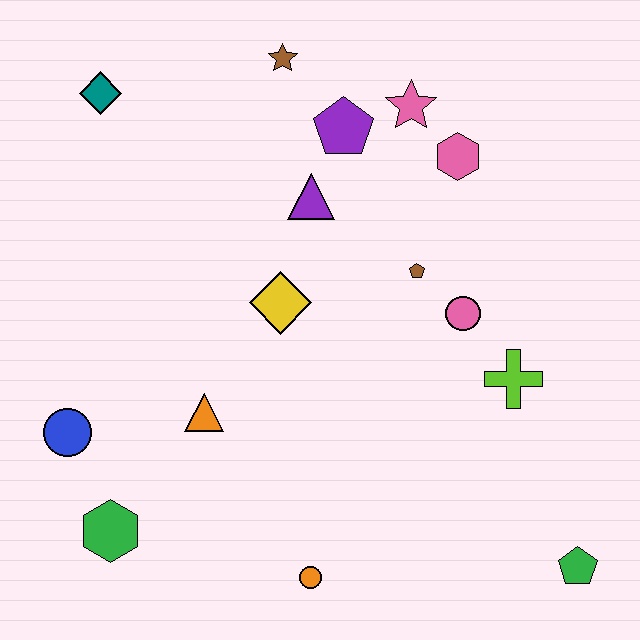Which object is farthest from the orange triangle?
The green pentagon is farthest from the orange triangle.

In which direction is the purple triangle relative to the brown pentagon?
The purple triangle is to the left of the brown pentagon.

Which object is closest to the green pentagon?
The lime cross is closest to the green pentagon.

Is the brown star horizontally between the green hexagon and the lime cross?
Yes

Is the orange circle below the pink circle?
Yes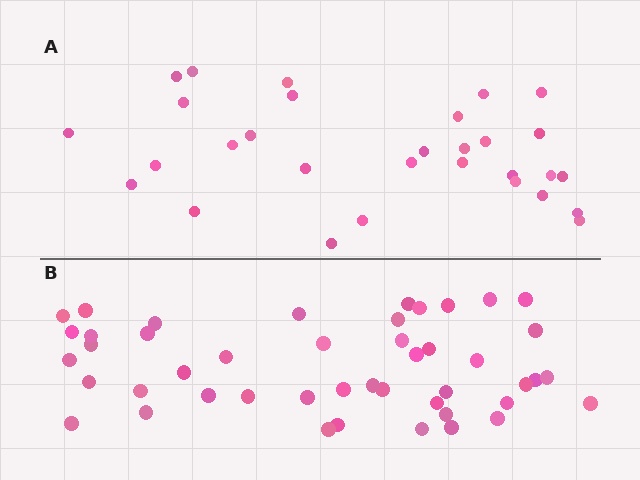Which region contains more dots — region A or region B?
Region B (the bottom region) has more dots.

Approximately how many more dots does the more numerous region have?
Region B has approximately 15 more dots than region A.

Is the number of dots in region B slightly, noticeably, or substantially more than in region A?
Region B has substantially more. The ratio is roughly 1.5 to 1.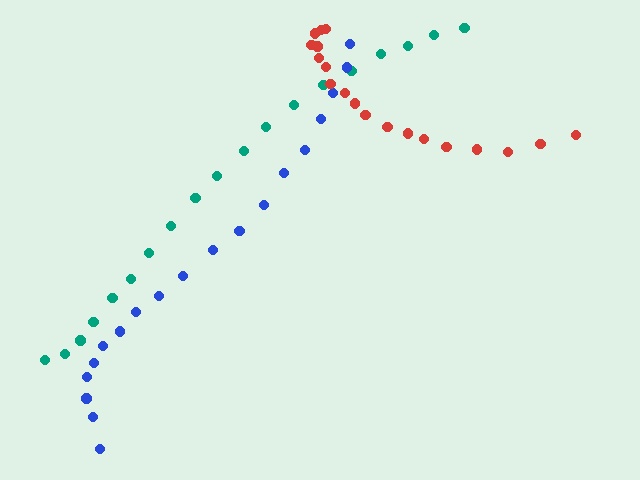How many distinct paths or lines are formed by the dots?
There are 3 distinct paths.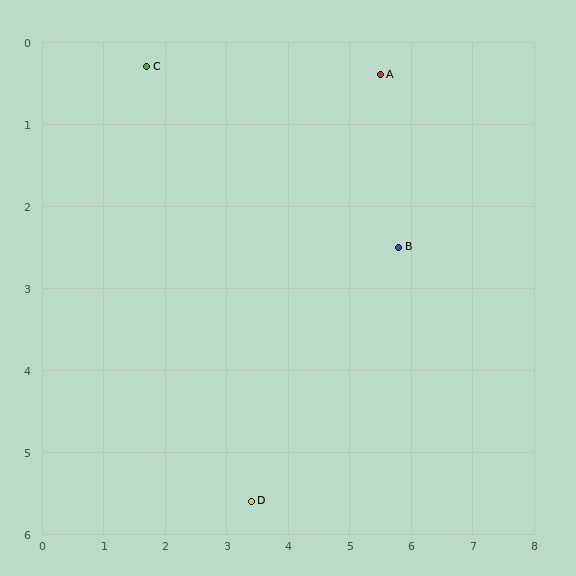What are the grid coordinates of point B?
Point B is at approximately (5.8, 2.5).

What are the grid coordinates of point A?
Point A is at approximately (5.5, 0.4).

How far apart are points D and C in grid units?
Points D and C are about 5.6 grid units apart.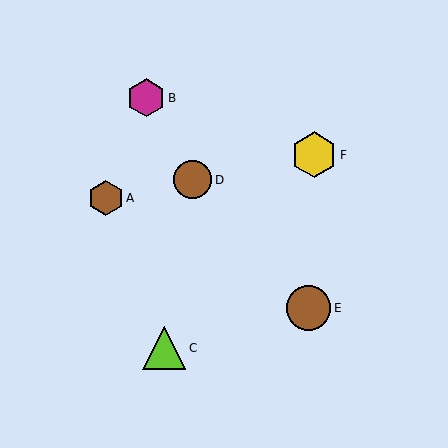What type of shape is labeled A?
Shape A is a brown hexagon.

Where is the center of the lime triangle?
The center of the lime triangle is at (164, 348).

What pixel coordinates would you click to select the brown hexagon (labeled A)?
Click at (106, 198) to select the brown hexagon A.